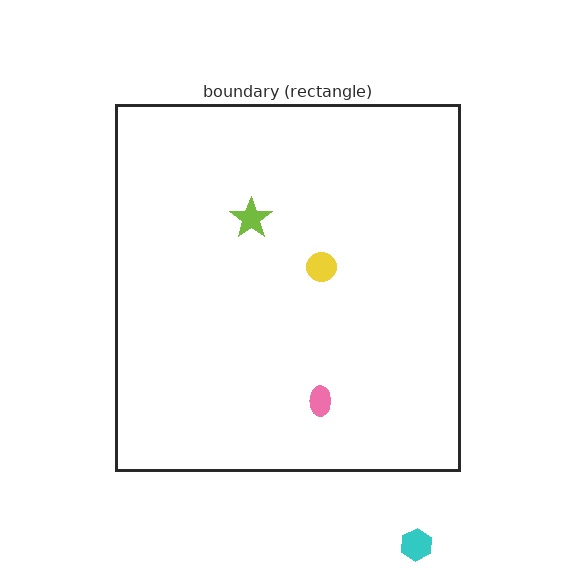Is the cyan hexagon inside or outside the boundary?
Outside.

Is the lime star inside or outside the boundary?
Inside.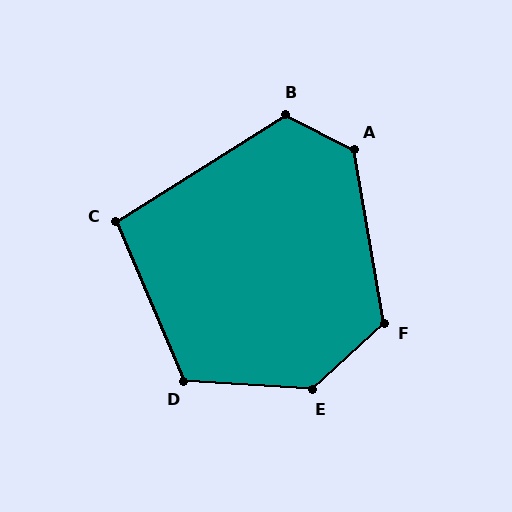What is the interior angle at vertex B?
Approximately 121 degrees (obtuse).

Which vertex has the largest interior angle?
E, at approximately 134 degrees.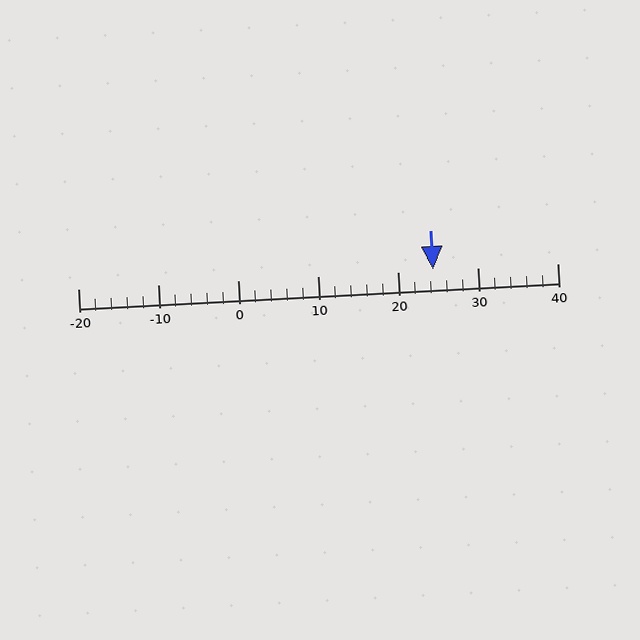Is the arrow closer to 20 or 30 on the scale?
The arrow is closer to 20.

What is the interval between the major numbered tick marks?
The major tick marks are spaced 10 units apart.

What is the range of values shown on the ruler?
The ruler shows values from -20 to 40.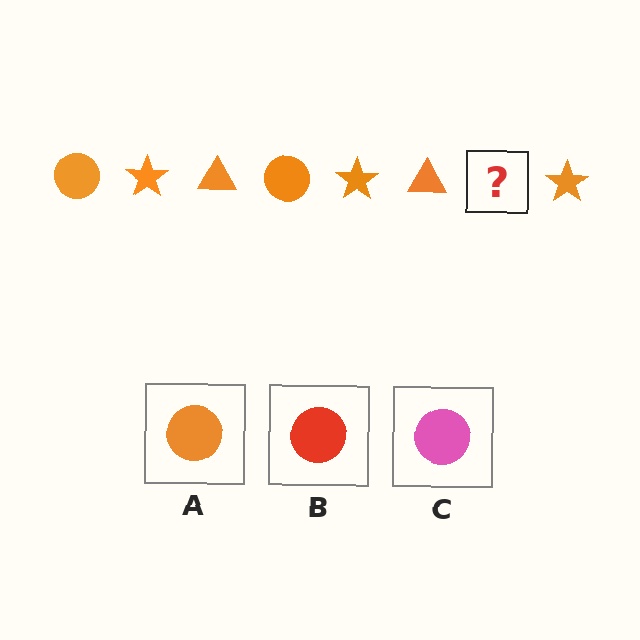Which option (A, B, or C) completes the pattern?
A.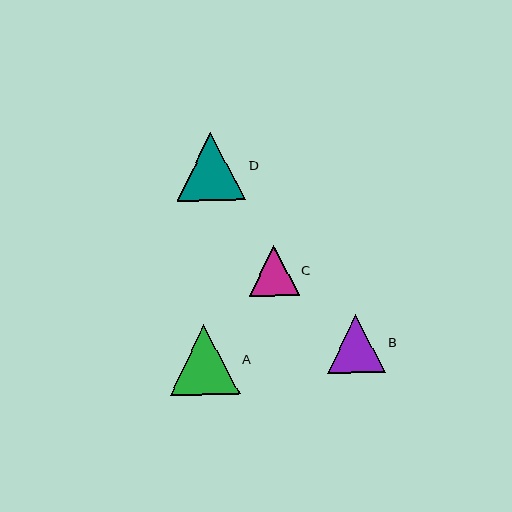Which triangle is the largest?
Triangle A is the largest with a size of approximately 70 pixels.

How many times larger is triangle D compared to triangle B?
Triangle D is approximately 1.2 times the size of triangle B.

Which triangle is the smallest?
Triangle C is the smallest with a size of approximately 50 pixels.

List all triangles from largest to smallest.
From largest to smallest: A, D, B, C.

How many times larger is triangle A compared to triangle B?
Triangle A is approximately 1.2 times the size of triangle B.